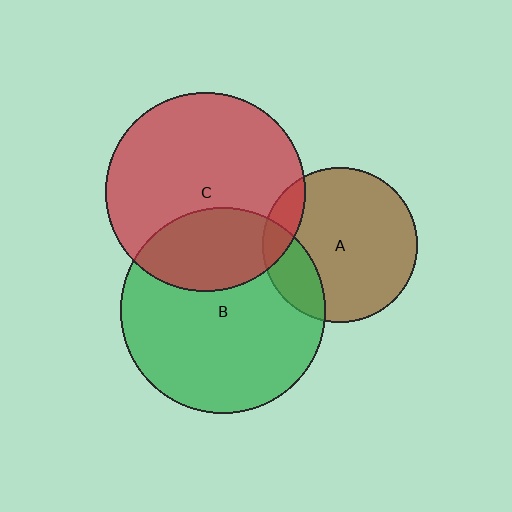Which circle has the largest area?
Circle B (green).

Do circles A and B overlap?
Yes.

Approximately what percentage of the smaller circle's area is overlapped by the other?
Approximately 20%.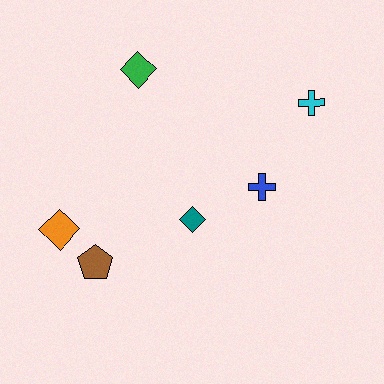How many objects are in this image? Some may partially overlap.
There are 6 objects.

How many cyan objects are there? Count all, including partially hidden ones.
There is 1 cyan object.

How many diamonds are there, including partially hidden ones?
There are 3 diamonds.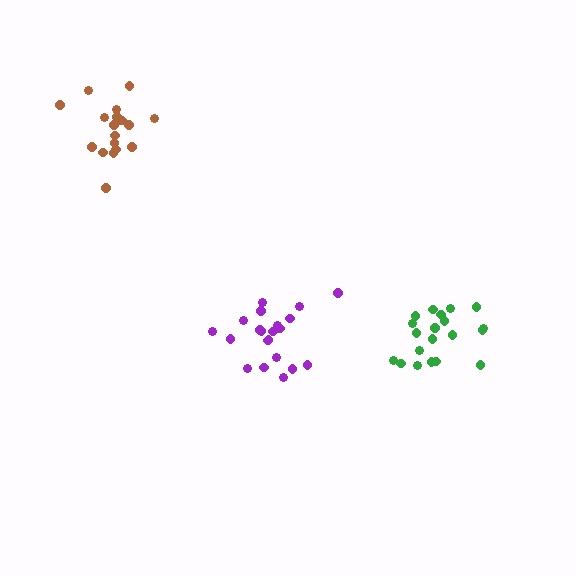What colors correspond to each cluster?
The clusters are colored: purple, brown, green.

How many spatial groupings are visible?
There are 3 spatial groupings.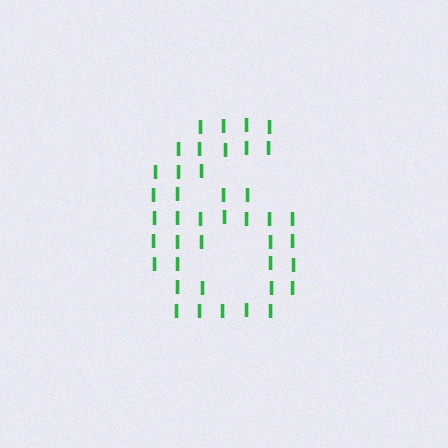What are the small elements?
The small elements are letter I's.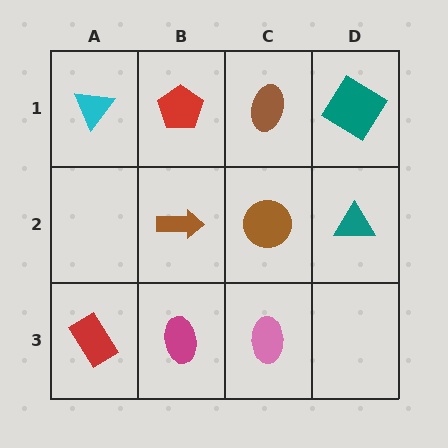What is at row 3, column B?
A magenta ellipse.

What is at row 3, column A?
A red rectangle.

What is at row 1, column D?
A teal diamond.